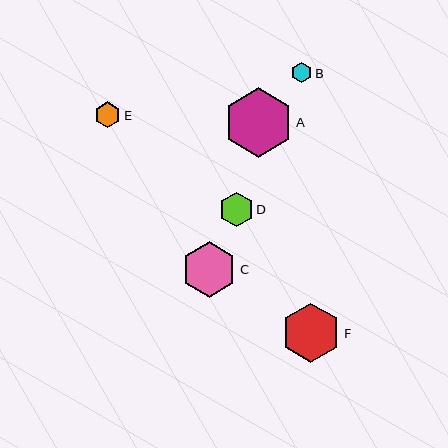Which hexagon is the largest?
Hexagon A is the largest with a size of approximately 69 pixels.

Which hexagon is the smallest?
Hexagon B is the smallest with a size of approximately 21 pixels.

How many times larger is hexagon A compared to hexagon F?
Hexagon A is approximately 1.2 times the size of hexagon F.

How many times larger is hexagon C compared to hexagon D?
Hexagon C is approximately 1.6 times the size of hexagon D.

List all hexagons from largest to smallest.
From largest to smallest: A, F, C, D, E, B.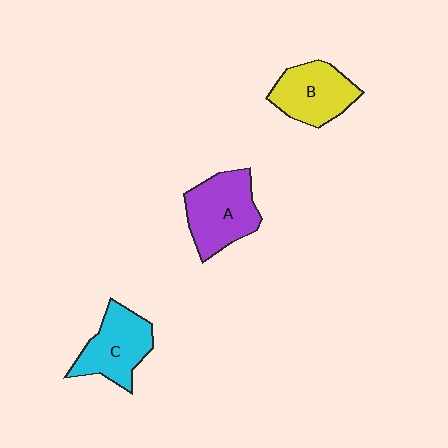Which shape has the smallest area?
Shape B (yellow).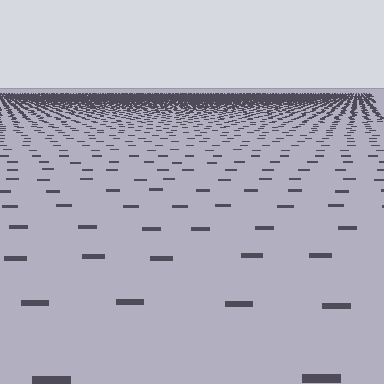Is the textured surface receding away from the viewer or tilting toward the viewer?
The surface is receding away from the viewer. Texture elements get smaller and denser toward the top.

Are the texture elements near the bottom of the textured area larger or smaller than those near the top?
Larger. Near the bottom, elements are closer to the viewer and appear at a bigger on-screen size.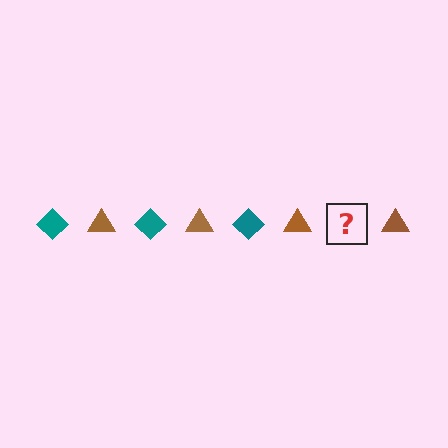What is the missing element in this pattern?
The missing element is a teal diamond.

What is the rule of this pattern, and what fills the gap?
The rule is that the pattern alternates between teal diamond and brown triangle. The gap should be filled with a teal diamond.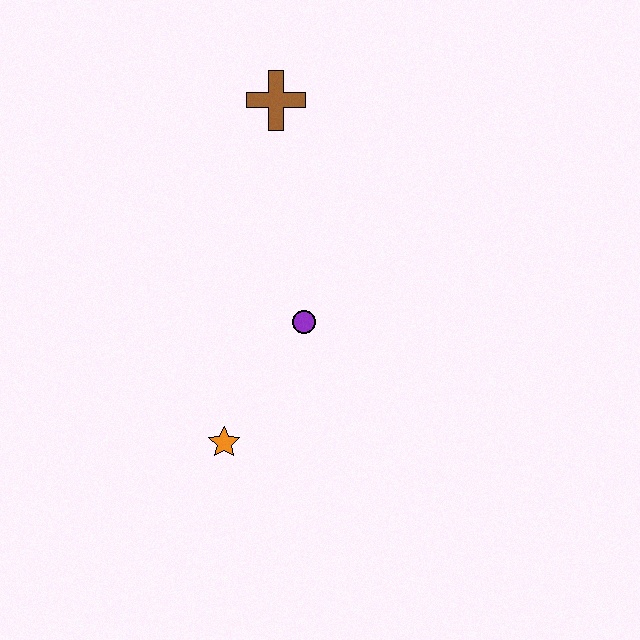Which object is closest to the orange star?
The purple circle is closest to the orange star.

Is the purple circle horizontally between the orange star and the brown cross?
No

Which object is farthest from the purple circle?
The brown cross is farthest from the purple circle.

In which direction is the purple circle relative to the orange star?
The purple circle is above the orange star.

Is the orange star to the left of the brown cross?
Yes